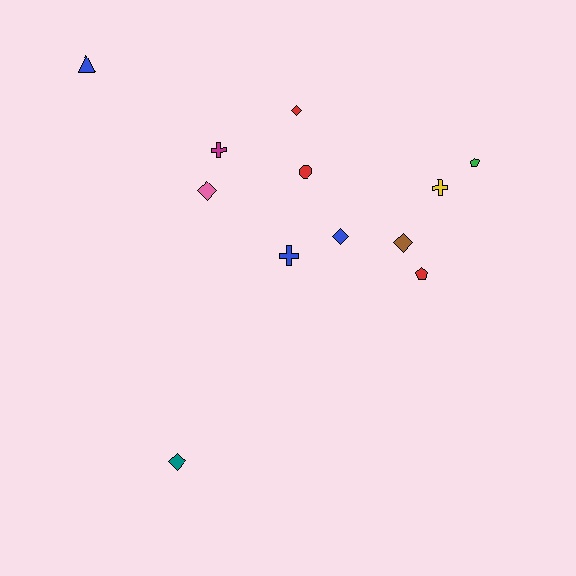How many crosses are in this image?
There are 3 crosses.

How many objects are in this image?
There are 12 objects.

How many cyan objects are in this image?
There are no cyan objects.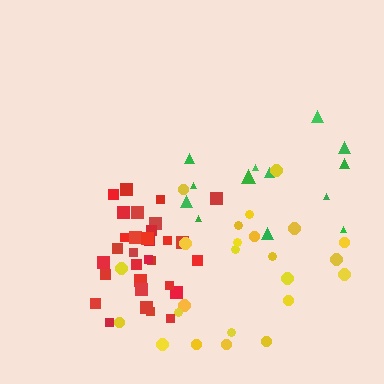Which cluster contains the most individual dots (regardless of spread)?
Red (31).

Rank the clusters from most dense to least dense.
red, green, yellow.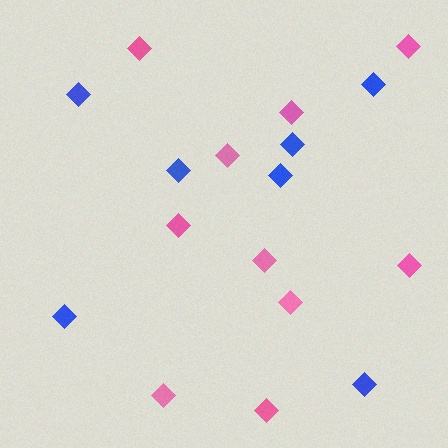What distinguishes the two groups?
There are 2 groups: one group of blue diamonds (7) and one group of pink diamonds (10).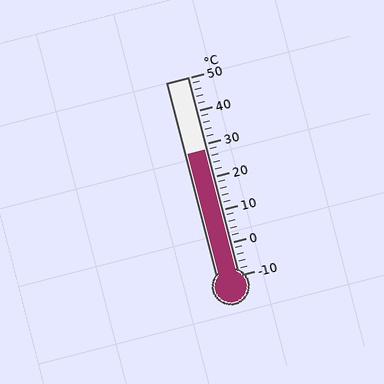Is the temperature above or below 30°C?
The temperature is below 30°C.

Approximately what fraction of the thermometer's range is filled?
The thermometer is filled to approximately 65% of its range.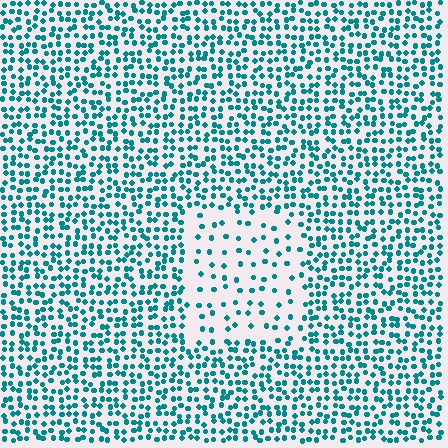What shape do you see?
I see a rectangle.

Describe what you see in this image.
The image contains small teal elements arranged at two different densities. A rectangle-shaped region is visible where the elements are less densely packed than the surrounding area.